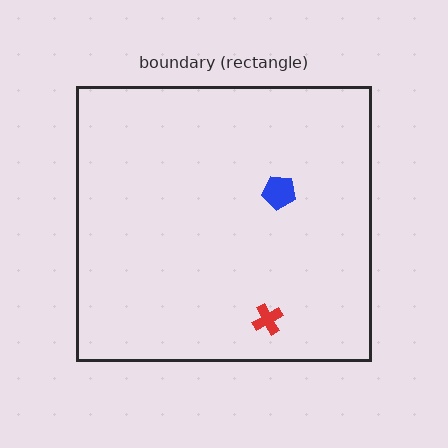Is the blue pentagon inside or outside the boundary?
Inside.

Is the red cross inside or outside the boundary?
Inside.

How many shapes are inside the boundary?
2 inside, 0 outside.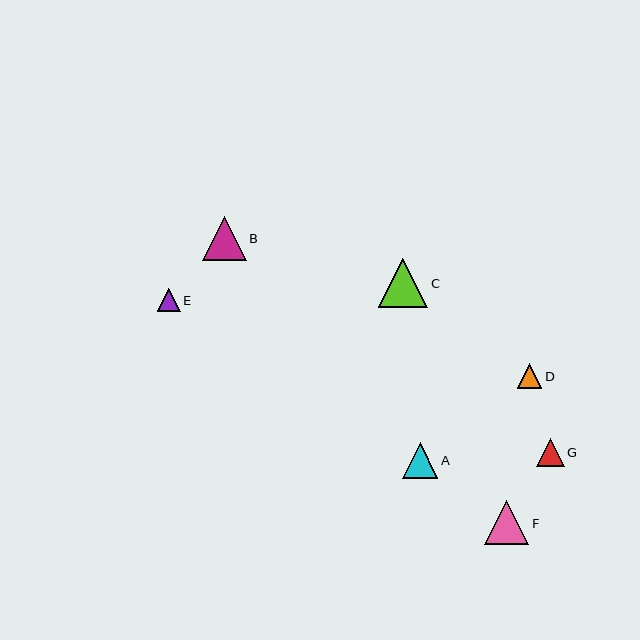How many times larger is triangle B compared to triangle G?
Triangle B is approximately 1.6 times the size of triangle G.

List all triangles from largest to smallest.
From largest to smallest: C, F, B, A, G, D, E.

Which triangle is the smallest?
Triangle E is the smallest with a size of approximately 23 pixels.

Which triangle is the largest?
Triangle C is the largest with a size of approximately 49 pixels.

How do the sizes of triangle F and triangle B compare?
Triangle F and triangle B are approximately the same size.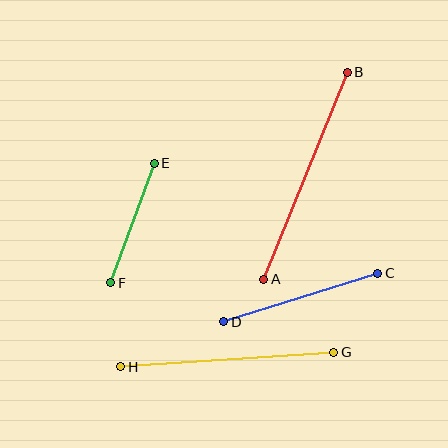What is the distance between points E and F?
The distance is approximately 127 pixels.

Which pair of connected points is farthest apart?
Points A and B are farthest apart.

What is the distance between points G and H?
The distance is approximately 213 pixels.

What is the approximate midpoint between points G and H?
The midpoint is at approximately (227, 360) pixels.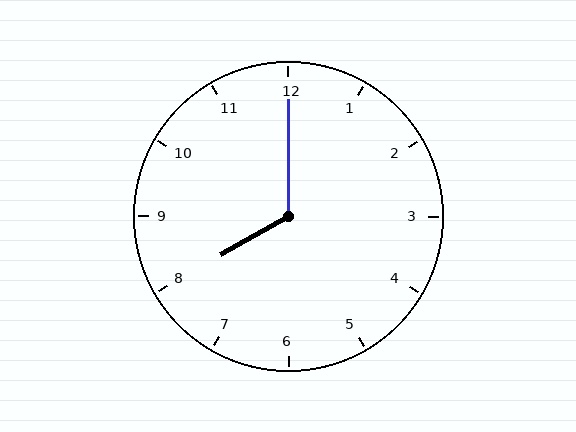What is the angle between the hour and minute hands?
Approximately 120 degrees.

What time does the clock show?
8:00.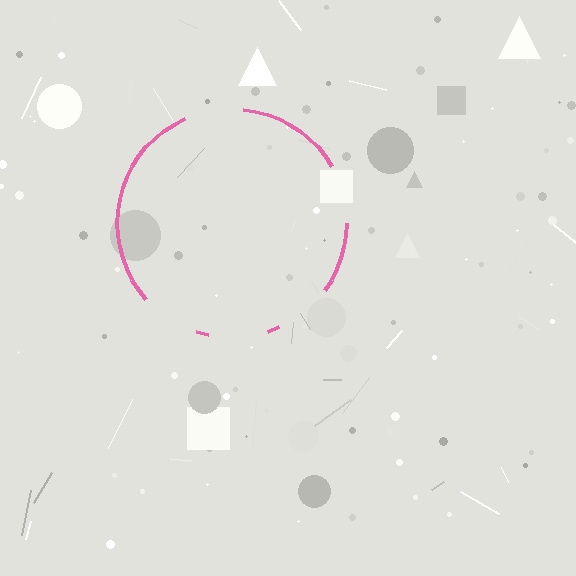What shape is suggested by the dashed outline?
The dashed outline suggests a circle.